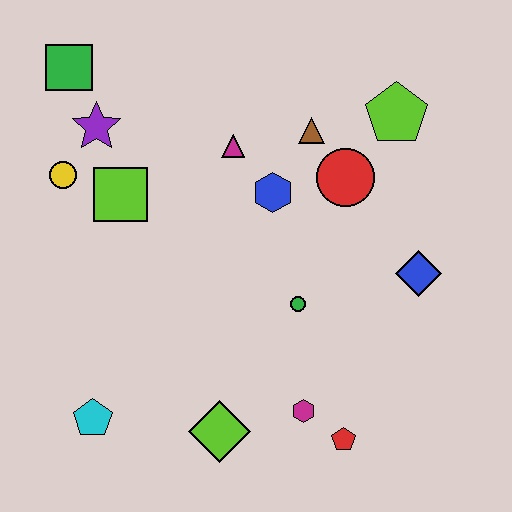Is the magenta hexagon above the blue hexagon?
No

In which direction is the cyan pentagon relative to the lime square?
The cyan pentagon is below the lime square.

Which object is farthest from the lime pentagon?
The cyan pentagon is farthest from the lime pentagon.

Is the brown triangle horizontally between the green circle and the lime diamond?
No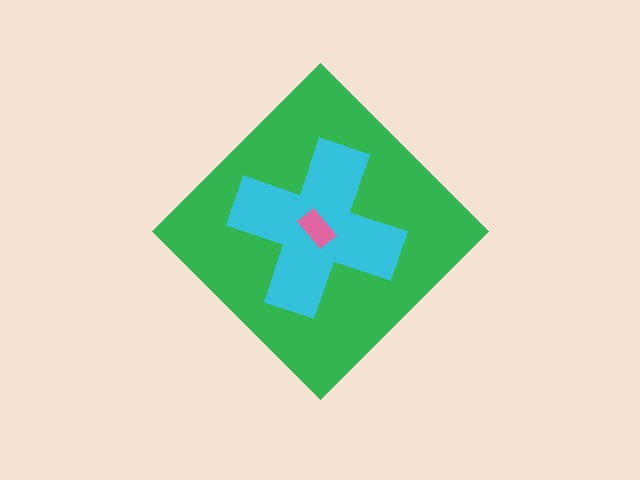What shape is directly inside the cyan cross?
The pink rectangle.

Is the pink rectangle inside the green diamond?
Yes.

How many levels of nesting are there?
3.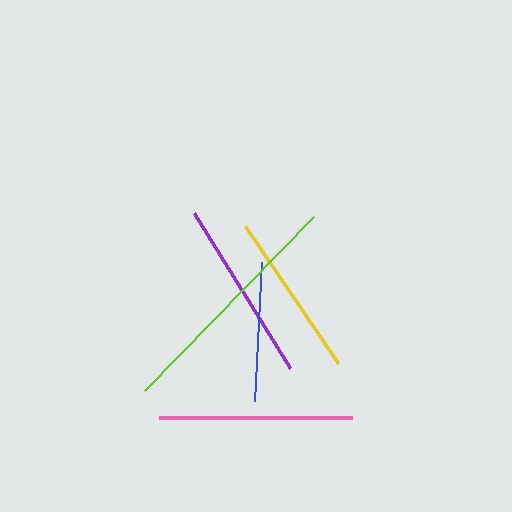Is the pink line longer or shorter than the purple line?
The pink line is longer than the purple line.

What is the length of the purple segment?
The purple segment is approximately 182 pixels long.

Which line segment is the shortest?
The blue line is the shortest at approximately 139 pixels.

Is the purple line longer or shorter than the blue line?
The purple line is longer than the blue line.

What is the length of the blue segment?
The blue segment is approximately 139 pixels long.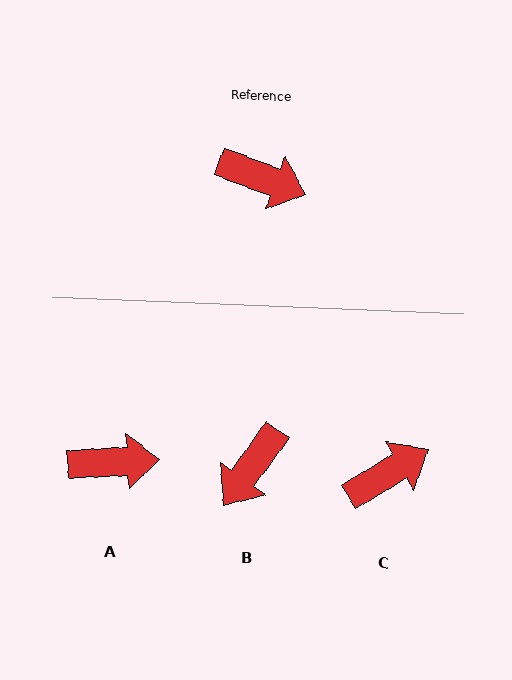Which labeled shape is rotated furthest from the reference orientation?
B, about 105 degrees away.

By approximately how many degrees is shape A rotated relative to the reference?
Approximately 24 degrees counter-clockwise.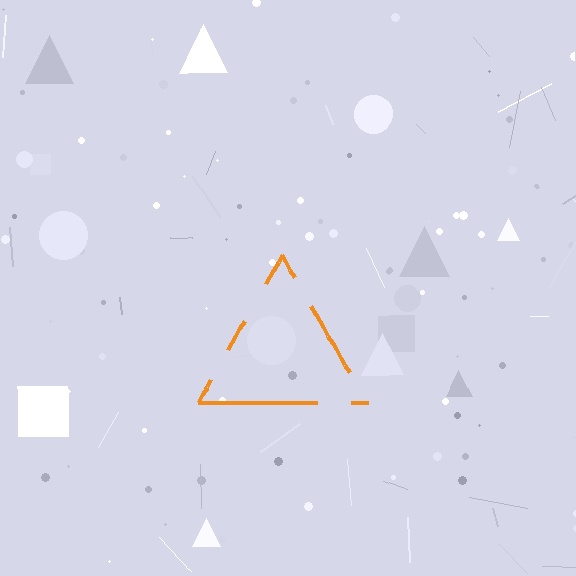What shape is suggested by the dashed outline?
The dashed outline suggests a triangle.